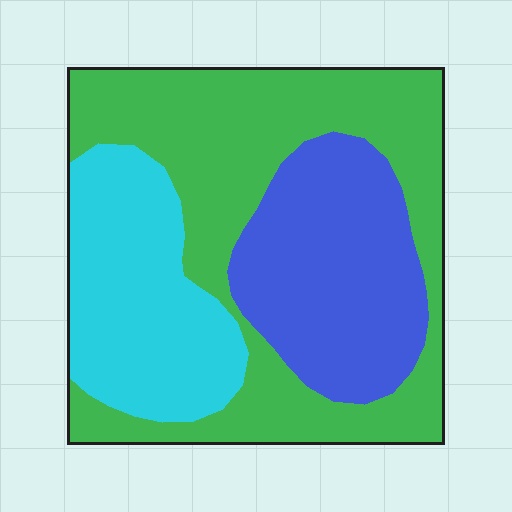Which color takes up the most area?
Green, at roughly 45%.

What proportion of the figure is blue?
Blue covers 27% of the figure.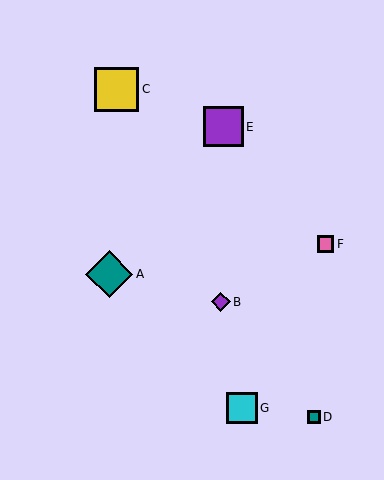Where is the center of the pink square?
The center of the pink square is at (326, 244).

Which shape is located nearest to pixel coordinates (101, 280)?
The teal diamond (labeled A) at (109, 274) is nearest to that location.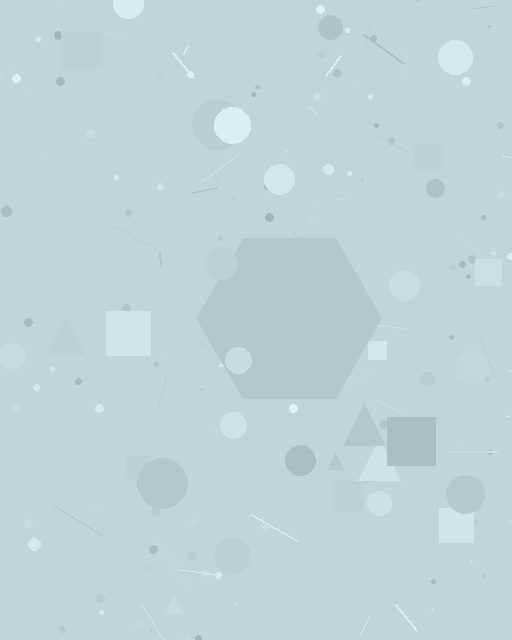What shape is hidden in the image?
A hexagon is hidden in the image.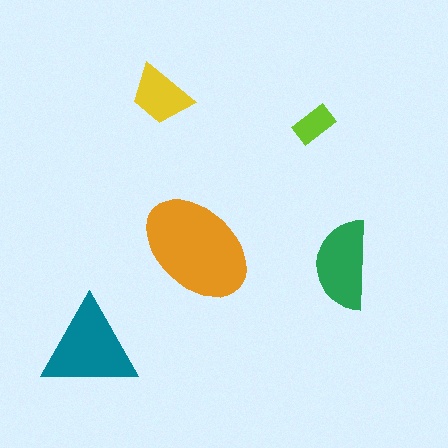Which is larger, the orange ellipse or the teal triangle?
The orange ellipse.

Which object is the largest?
The orange ellipse.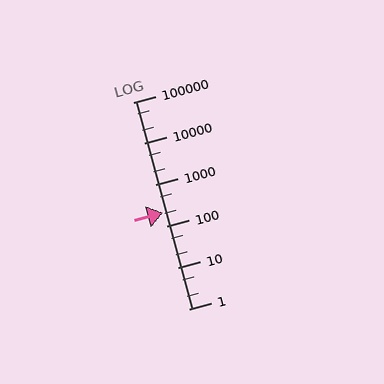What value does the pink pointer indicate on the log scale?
The pointer indicates approximately 210.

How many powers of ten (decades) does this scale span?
The scale spans 5 decades, from 1 to 100000.